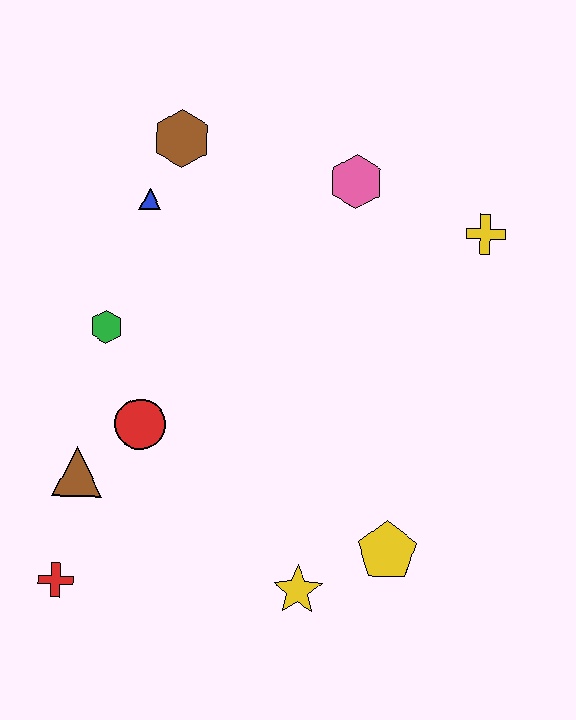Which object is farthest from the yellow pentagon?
The brown hexagon is farthest from the yellow pentagon.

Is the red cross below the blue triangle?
Yes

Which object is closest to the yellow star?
The yellow pentagon is closest to the yellow star.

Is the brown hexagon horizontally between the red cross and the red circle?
No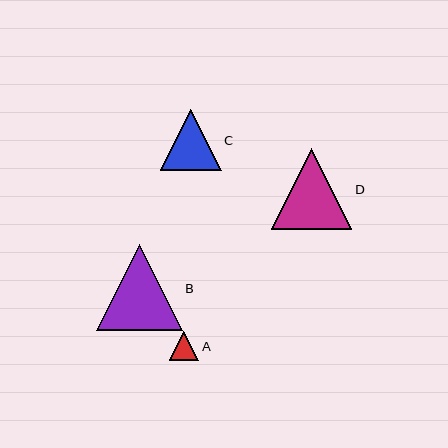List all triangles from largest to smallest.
From largest to smallest: B, D, C, A.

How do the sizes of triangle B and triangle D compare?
Triangle B and triangle D are approximately the same size.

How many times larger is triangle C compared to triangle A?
Triangle C is approximately 2.1 times the size of triangle A.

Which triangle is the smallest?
Triangle A is the smallest with a size of approximately 30 pixels.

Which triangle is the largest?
Triangle B is the largest with a size of approximately 86 pixels.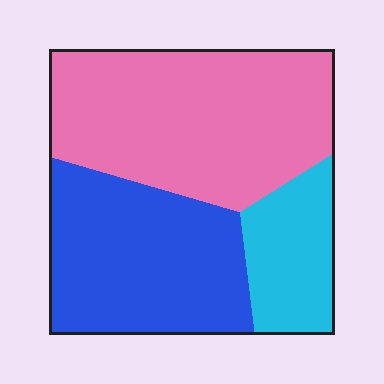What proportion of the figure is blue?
Blue covers around 35% of the figure.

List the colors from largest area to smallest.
From largest to smallest: pink, blue, cyan.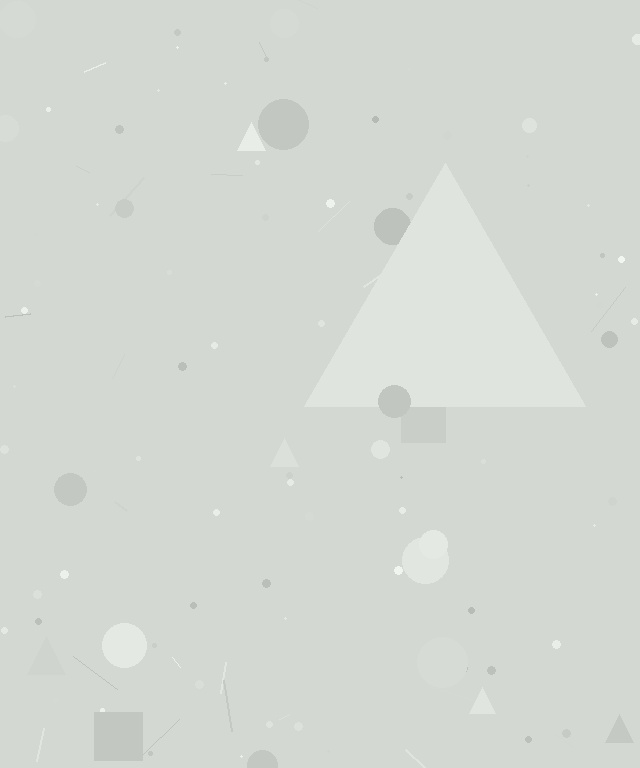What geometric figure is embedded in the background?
A triangle is embedded in the background.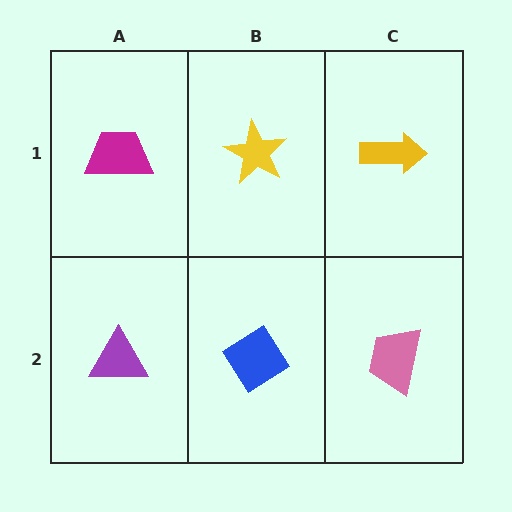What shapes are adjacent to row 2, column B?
A yellow star (row 1, column B), a purple triangle (row 2, column A), a pink trapezoid (row 2, column C).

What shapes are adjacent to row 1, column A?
A purple triangle (row 2, column A), a yellow star (row 1, column B).